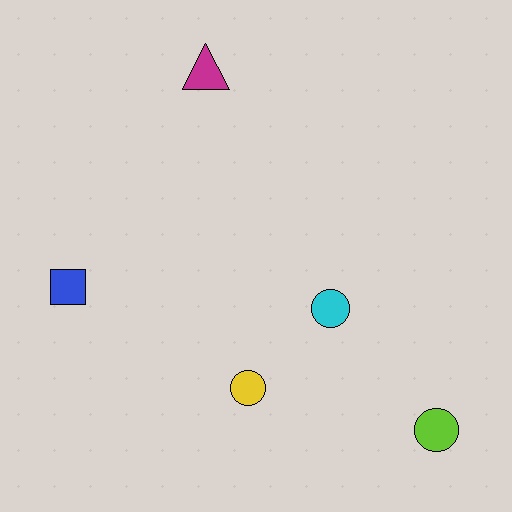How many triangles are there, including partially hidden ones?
There is 1 triangle.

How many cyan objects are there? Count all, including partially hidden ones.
There is 1 cyan object.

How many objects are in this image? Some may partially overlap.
There are 5 objects.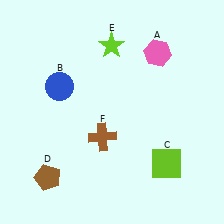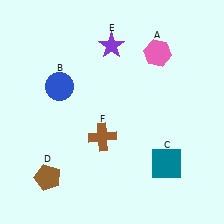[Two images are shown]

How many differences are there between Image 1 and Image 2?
There are 2 differences between the two images.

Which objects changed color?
C changed from lime to teal. E changed from lime to purple.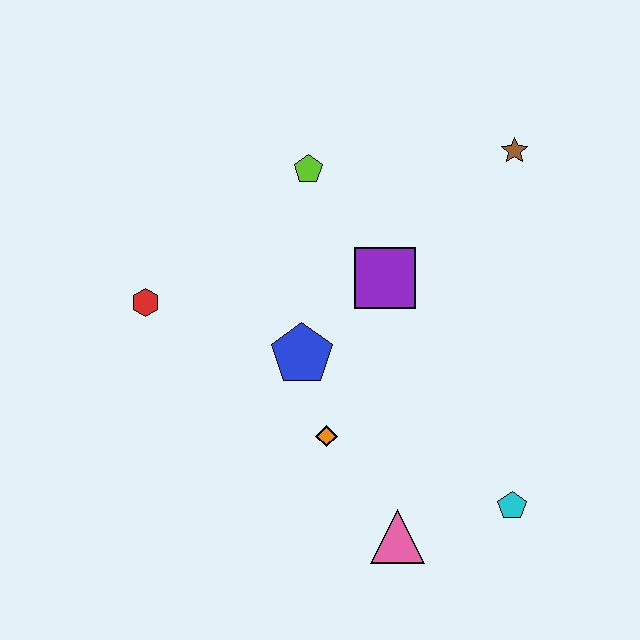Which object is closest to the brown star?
The purple square is closest to the brown star.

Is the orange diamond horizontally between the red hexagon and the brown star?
Yes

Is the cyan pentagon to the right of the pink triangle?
Yes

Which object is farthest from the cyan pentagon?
The red hexagon is farthest from the cyan pentagon.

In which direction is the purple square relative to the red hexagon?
The purple square is to the right of the red hexagon.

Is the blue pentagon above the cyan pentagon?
Yes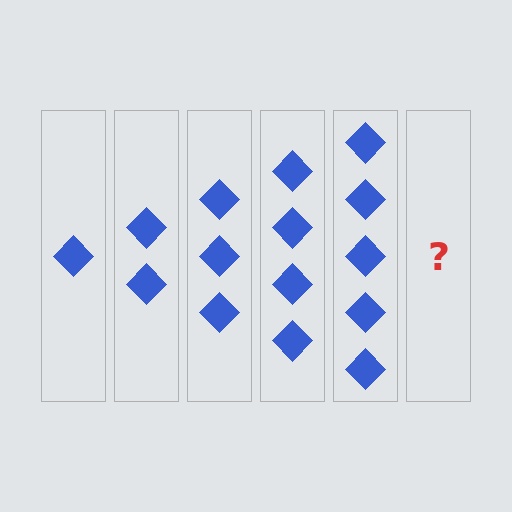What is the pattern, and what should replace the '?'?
The pattern is that each step adds one more diamond. The '?' should be 6 diamonds.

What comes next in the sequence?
The next element should be 6 diamonds.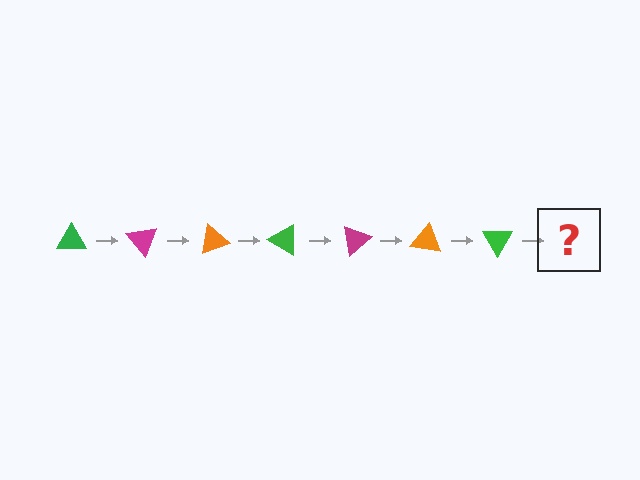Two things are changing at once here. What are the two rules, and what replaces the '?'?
The two rules are that it rotates 50 degrees each step and the color cycles through green, magenta, and orange. The '?' should be a magenta triangle, rotated 350 degrees from the start.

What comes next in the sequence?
The next element should be a magenta triangle, rotated 350 degrees from the start.